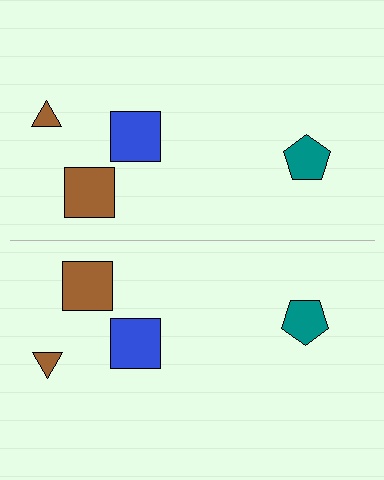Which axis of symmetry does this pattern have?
The pattern has a horizontal axis of symmetry running through the center of the image.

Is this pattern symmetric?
Yes, this pattern has bilateral (reflection) symmetry.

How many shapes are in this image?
There are 8 shapes in this image.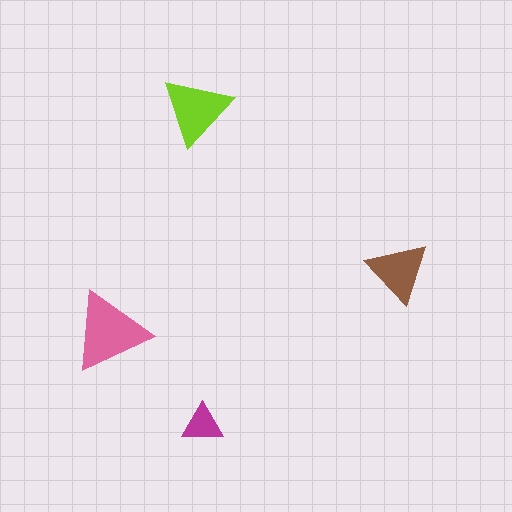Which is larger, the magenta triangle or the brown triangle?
The brown one.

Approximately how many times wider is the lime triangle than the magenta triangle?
About 1.5 times wider.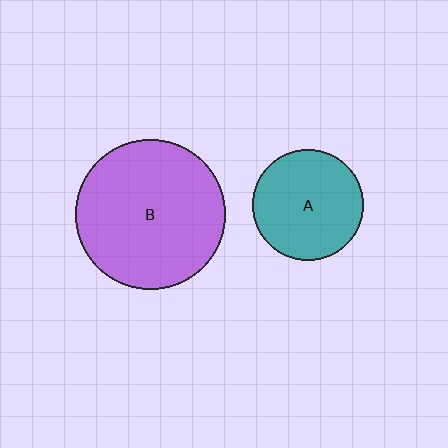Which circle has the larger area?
Circle B (purple).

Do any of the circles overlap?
No, none of the circles overlap.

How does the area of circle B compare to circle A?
Approximately 1.8 times.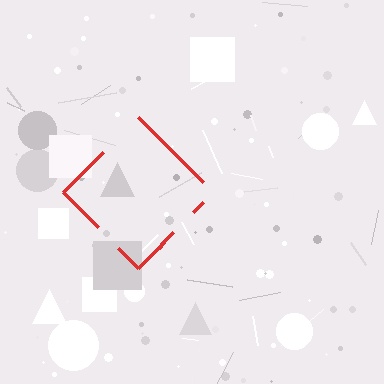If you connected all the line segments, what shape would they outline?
They would outline a diamond.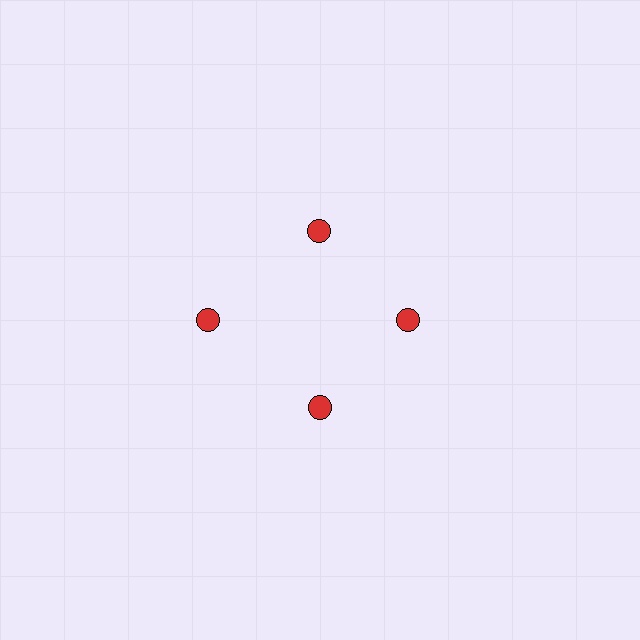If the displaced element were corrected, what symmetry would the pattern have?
It would have 4-fold rotational symmetry — the pattern would map onto itself every 90 degrees.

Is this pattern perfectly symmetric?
No. The 4 red circles are arranged in a ring, but one element near the 9 o'clock position is pushed outward from the center, breaking the 4-fold rotational symmetry.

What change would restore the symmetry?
The symmetry would be restored by moving it inward, back onto the ring so that all 4 circles sit at equal angles and equal distance from the center.